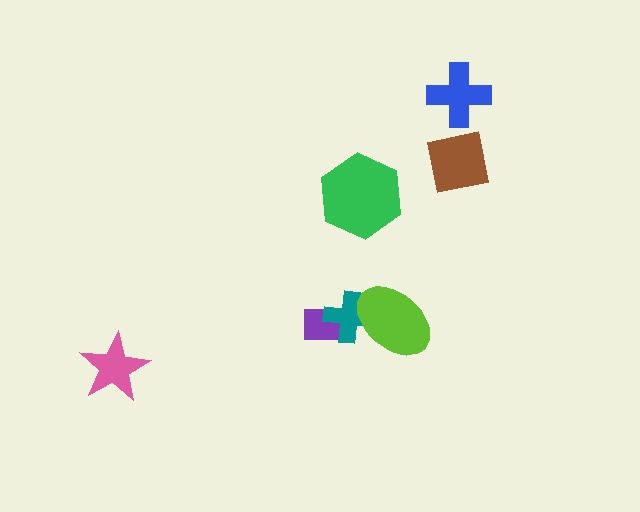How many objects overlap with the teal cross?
2 objects overlap with the teal cross.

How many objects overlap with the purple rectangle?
1 object overlaps with the purple rectangle.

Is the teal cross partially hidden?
Yes, it is partially covered by another shape.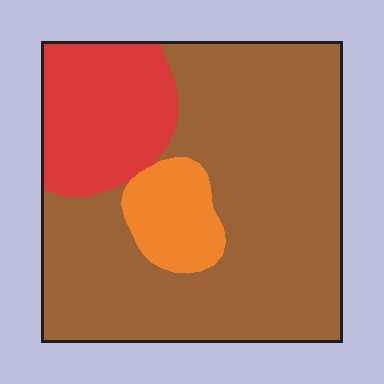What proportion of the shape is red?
Red covers 21% of the shape.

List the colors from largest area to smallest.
From largest to smallest: brown, red, orange.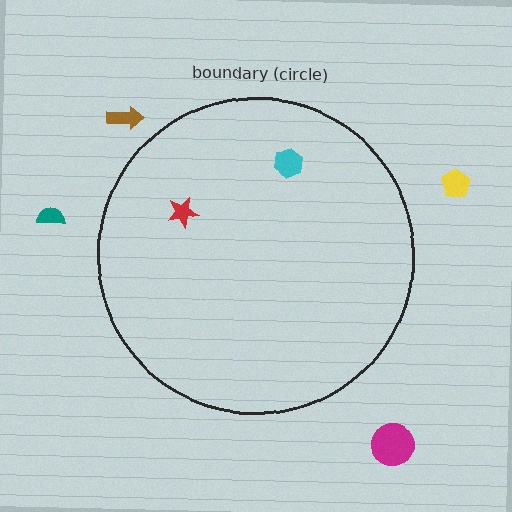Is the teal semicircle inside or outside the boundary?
Outside.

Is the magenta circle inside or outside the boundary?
Outside.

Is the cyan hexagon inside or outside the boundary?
Inside.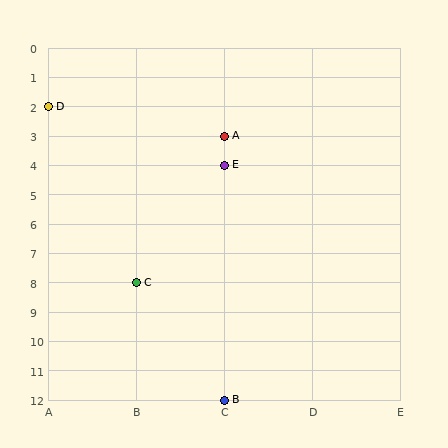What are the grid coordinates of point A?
Point A is at grid coordinates (C, 3).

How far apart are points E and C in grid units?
Points E and C are 1 column and 4 rows apart (about 4.1 grid units diagonally).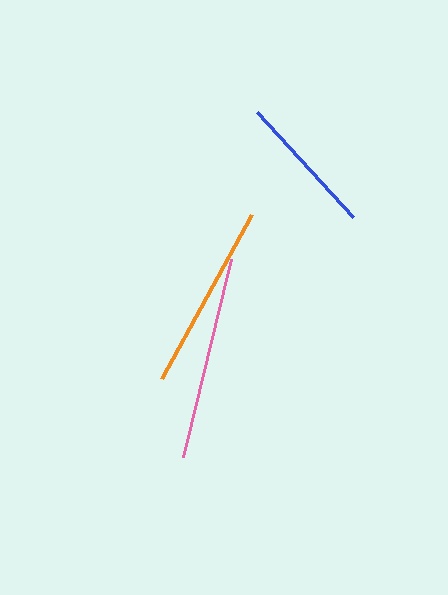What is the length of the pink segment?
The pink segment is approximately 203 pixels long.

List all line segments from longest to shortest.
From longest to shortest: pink, orange, blue.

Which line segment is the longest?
The pink line is the longest at approximately 203 pixels.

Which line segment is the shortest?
The blue line is the shortest at approximately 142 pixels.